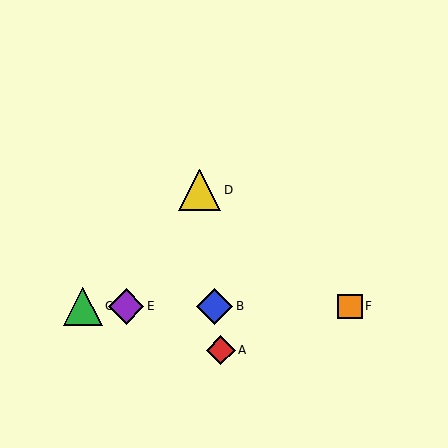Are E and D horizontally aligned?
No, E is at y≈306 and D is at y≈190.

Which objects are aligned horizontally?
Objects B, C, E, F are aligned horizontally.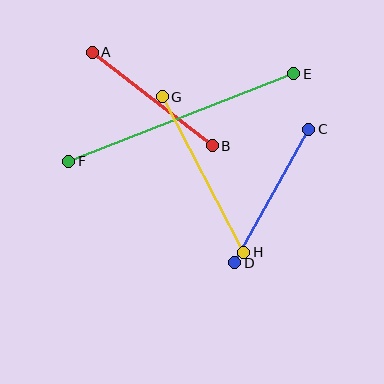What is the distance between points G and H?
The distance is approximately 176 pixels.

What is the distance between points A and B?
The distance is approximately 152 pixels.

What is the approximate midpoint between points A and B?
The midpoint is at approximately (152, 99) pixels.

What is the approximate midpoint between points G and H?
The midpoint is at approximately (203, 175) pixels.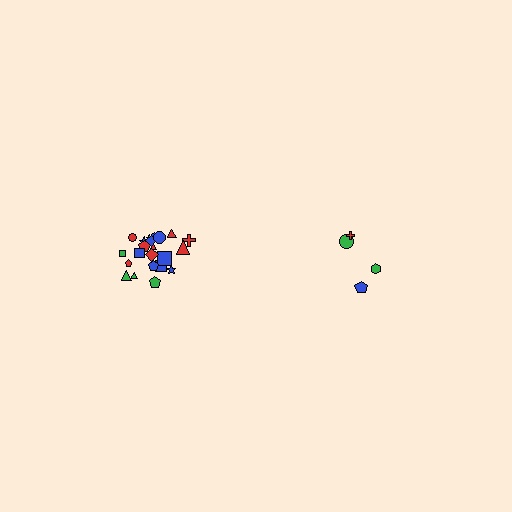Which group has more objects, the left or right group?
The left group.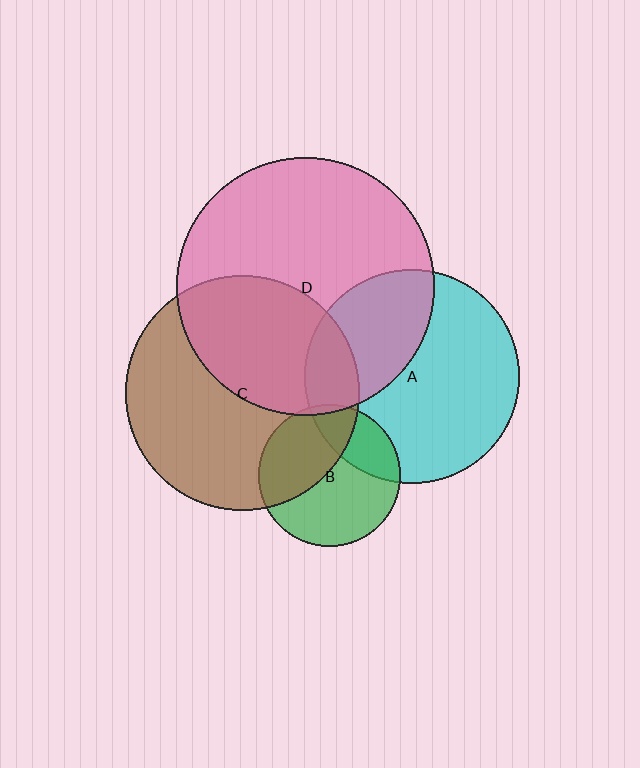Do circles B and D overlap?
Yes.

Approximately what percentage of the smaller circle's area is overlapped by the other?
Approximately 5%.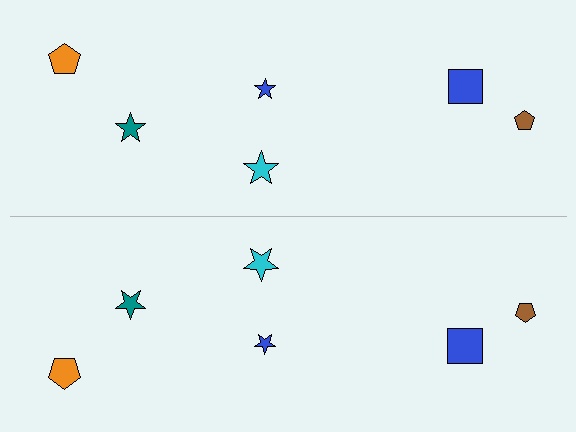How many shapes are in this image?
There are 12 shapes in this image.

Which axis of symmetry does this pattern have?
The pattern has a horizontal axis of symmetry running through the center of the image.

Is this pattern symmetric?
Yes, this pattern has bilateral (reflection) symmetry.